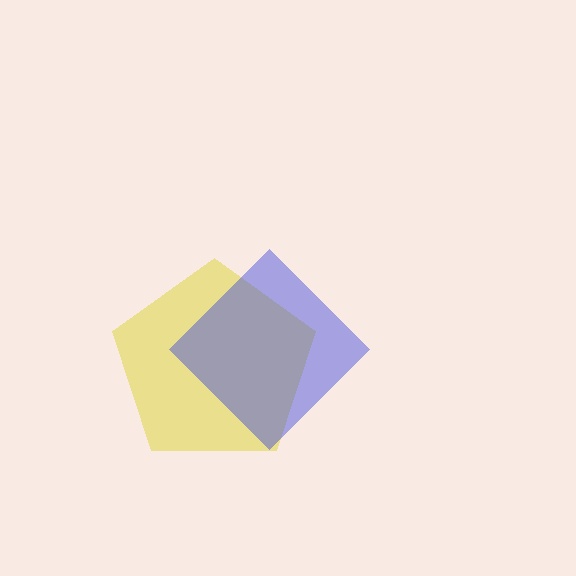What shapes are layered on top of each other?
The layered shapes are: a yellow pentagon, a blue diamond.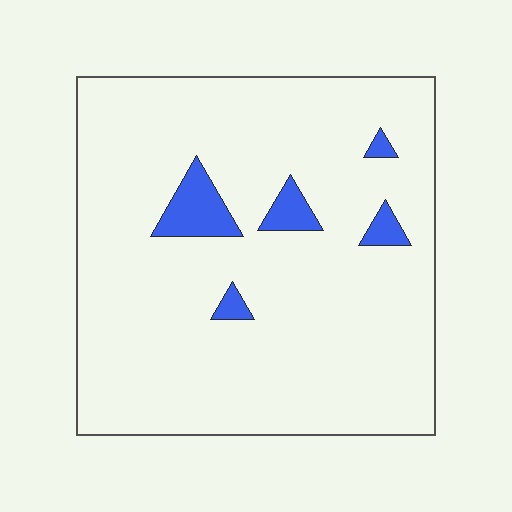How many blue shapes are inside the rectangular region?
5.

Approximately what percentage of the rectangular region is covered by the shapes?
Approximately 5%.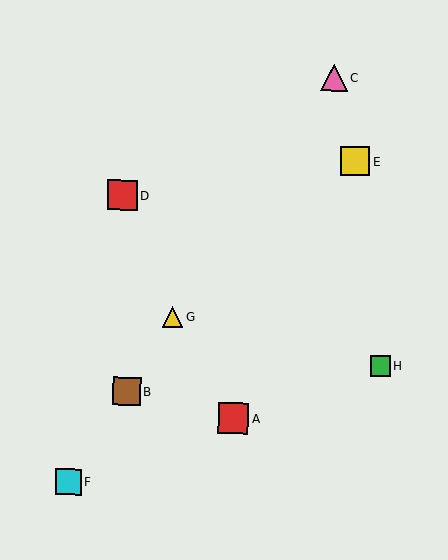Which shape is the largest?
The red square (labeled A) is the largest.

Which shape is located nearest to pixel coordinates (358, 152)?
The yellow square (labeled E) at (355, 161) is nearest to that location.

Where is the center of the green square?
The center of the green square is at (380, 366).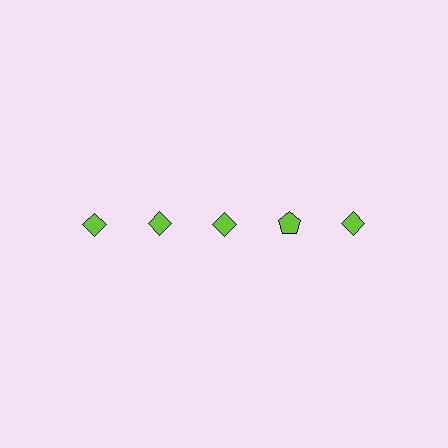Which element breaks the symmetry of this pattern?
The lime pentagon in the top row, second from right column breaks the symmetry. All other shapes are lime diamonds.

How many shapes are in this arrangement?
There are 5 shapes arranged in a grid pattern.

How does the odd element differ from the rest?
It has a different shape: pentagon instead of diamond.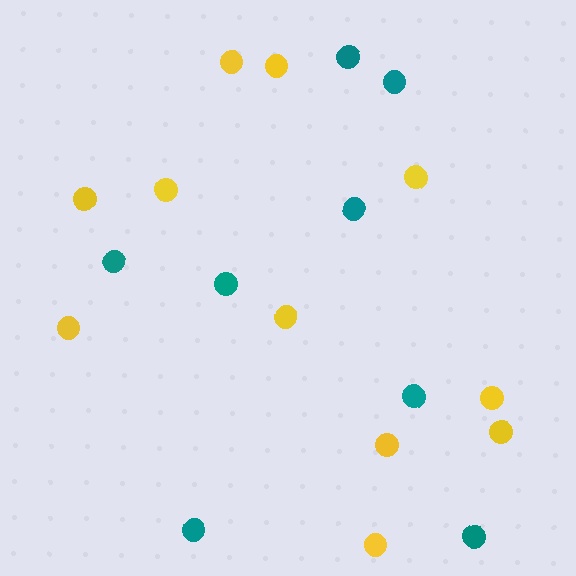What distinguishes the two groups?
There are 2 groups: one group of teal circles (8) and one group of yellow circles (11).